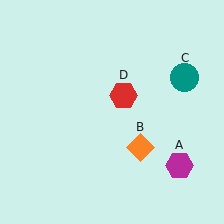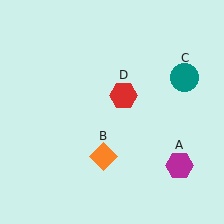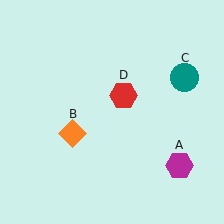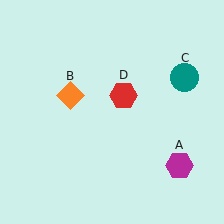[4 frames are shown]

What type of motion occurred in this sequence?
The orange diamond (object B) rotated clockwise around the center of the scene.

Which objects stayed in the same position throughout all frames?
Magenta hexagon (object A) and teal circle (object C) and red hexagon (object D) remained stationary.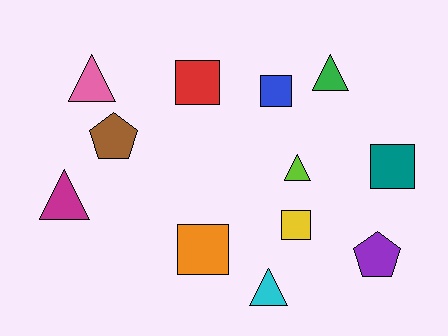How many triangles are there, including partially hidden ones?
There are 5 triangles.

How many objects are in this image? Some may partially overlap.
There are 12 objects.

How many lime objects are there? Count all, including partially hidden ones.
There is 1 lime object.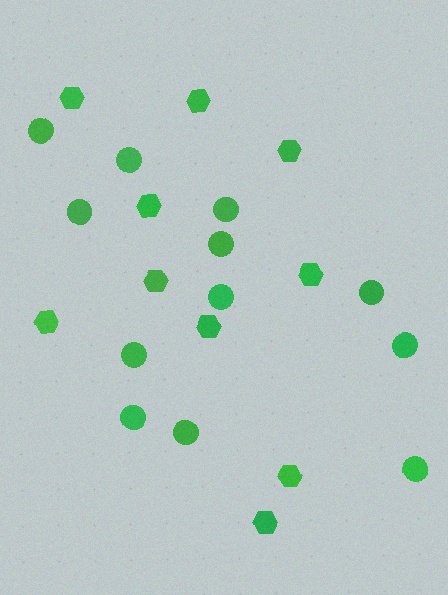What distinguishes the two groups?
There are 2 groups: one group of hexagons (10) and one group of circles (12).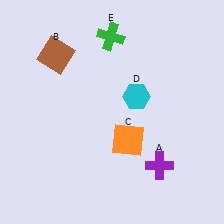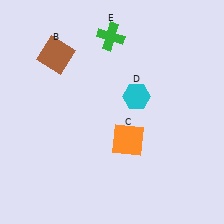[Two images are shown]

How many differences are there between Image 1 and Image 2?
There is 1 difference between the two images.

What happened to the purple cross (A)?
The purple cross (A) was removed in Image 2. It was in the bottom-right area of Image 1.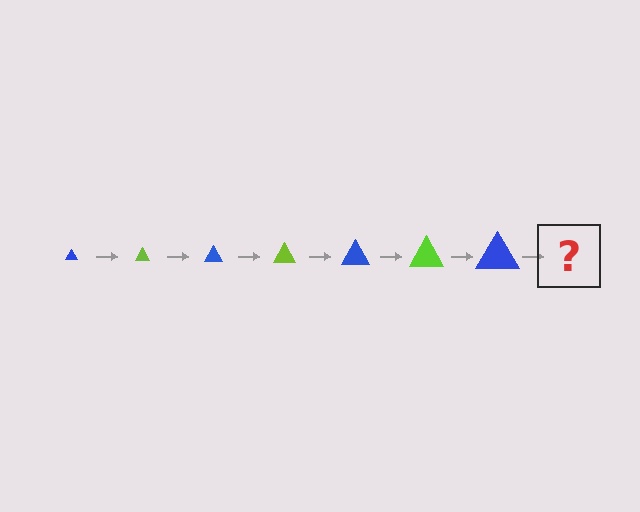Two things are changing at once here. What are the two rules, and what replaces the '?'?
The two rules are that the triangle grows larger each step and the color cycles through blue and lime. The '?' should be a lime triangle, larger than the previous one.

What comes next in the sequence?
The next element should be a lime triangle, larger than the previous one.